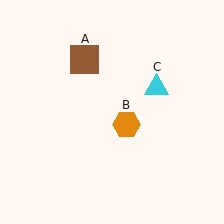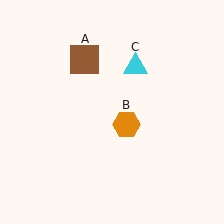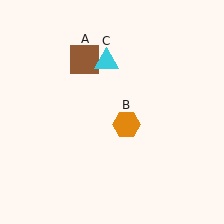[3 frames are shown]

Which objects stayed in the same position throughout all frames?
Brown square (object A) and orange hexagon (object B) remained stationary.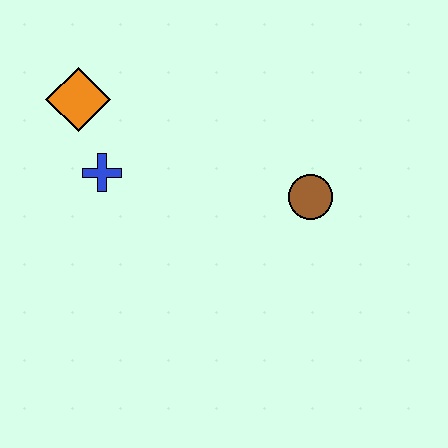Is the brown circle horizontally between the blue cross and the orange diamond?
No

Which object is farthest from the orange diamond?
The brown circle is farthest from the orange diamond.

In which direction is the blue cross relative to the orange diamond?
The blue cross is below the orange diamond.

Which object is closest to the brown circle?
The blue cross is closest to the brown circle.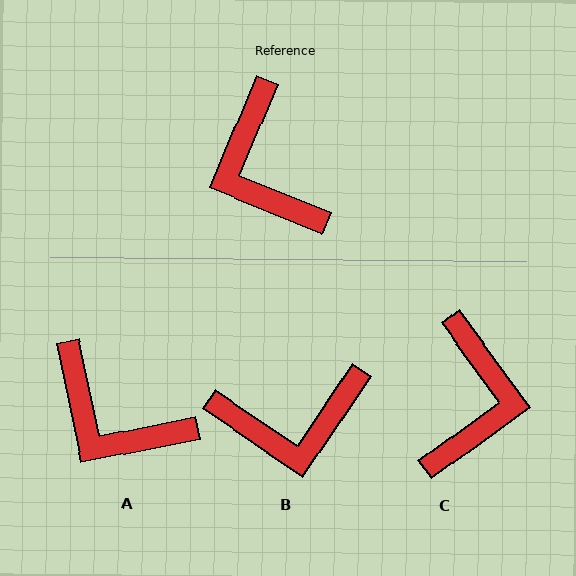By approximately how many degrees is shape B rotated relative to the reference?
Approximately 79 degrees counter-clockwise.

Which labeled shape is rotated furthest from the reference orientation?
C, about 149 degrees away.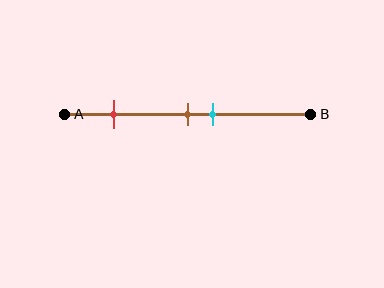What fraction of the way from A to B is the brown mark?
The brown mark is approximately 50% (0.5) of the way from A to B.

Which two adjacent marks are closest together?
The brown and cyan marks are the closest adjacent pair.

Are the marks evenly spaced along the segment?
No, the marks are not evenly spaced.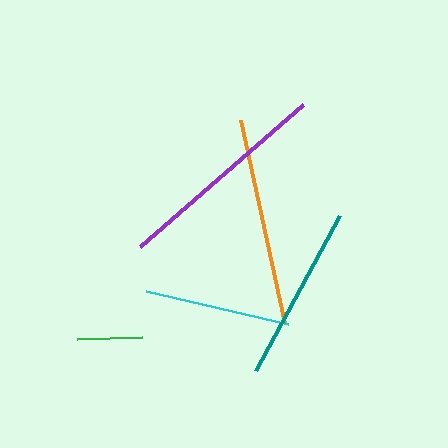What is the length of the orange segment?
The orange segment is approximately 207 pixels long.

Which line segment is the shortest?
The green line is the shortest at approximately 65 pixels.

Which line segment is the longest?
The purple line is the longest at approximately 215 pixels.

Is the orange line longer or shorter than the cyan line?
The orange line is longer than the cyan line.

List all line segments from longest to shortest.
From longest to shortest: purple, orange, teal, cyan, green.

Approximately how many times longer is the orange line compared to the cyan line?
The orange line is approximately 1.4 times the length of the cyan line.